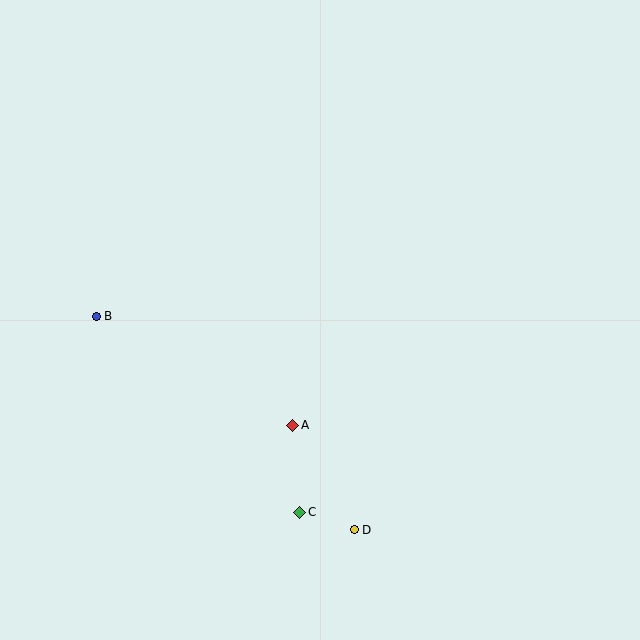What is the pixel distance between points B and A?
The distance between B and A is 225 pixels.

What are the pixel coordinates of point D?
Point D is at (354, 530).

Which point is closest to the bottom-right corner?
Point D is closest to the bottom-right corner.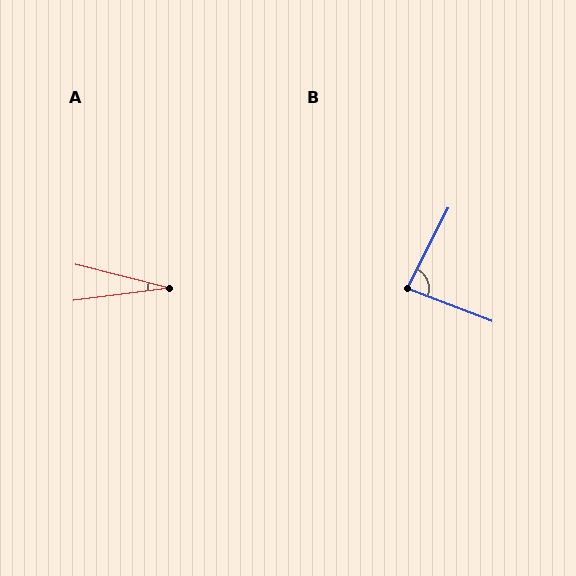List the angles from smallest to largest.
A (21°), B (84°).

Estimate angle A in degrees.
Approximately 21 degrees.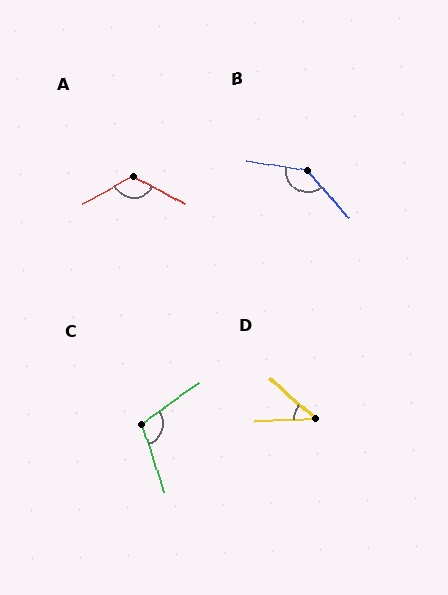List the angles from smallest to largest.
D (45°), C (108°), A (123°), B (140°).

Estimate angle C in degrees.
Approximately 108 degrees.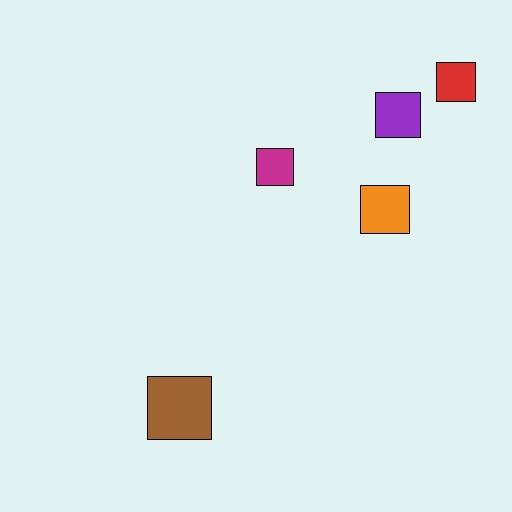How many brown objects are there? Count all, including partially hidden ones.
There is 1 brown object.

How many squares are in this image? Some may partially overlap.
There are 5 squares.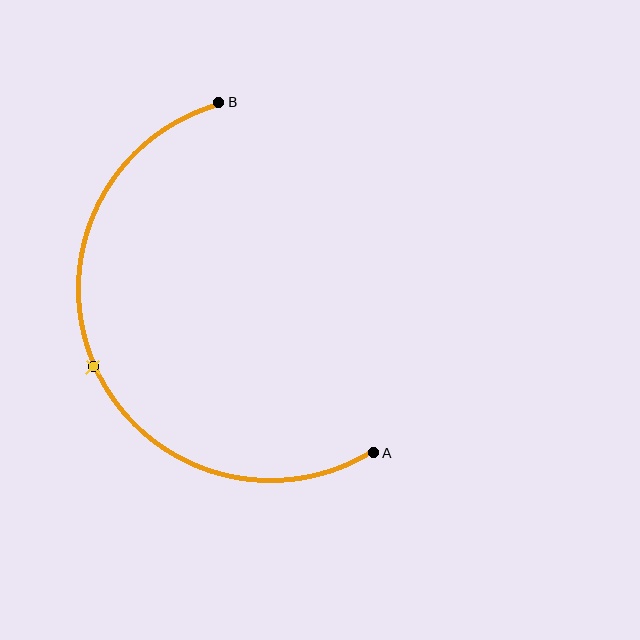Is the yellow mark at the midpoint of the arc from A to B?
Yes. The yellow mark lies on the arc at equal arc-length from both A and B — it is the arc midpoint.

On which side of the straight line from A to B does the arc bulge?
The arc bulges to the left of the straight line connecting A and B.